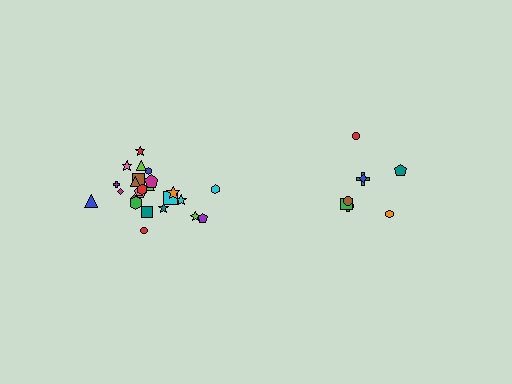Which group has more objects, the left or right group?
The left group.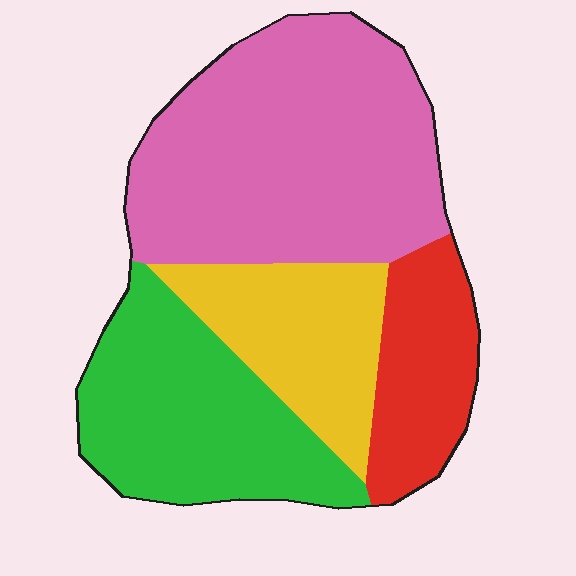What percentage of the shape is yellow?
Yellow takes up about one sixth (1/6) of the shape.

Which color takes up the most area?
Pink, at roughly 40%.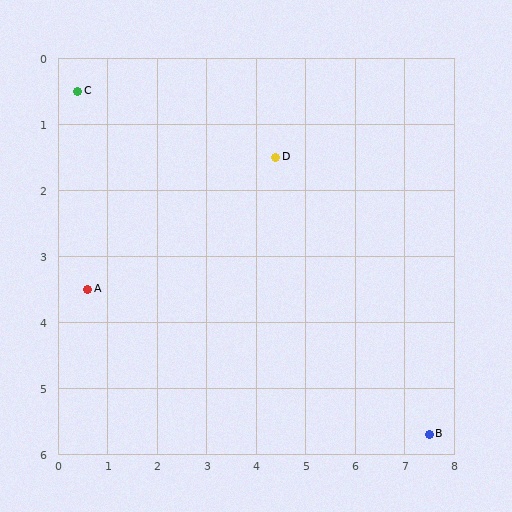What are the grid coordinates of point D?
Point D is at approximately (4.4, 1.5).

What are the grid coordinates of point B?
Point B is at approximately (7.5, 5.7).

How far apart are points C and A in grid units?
Points C and A are about 3.0 grid units apart.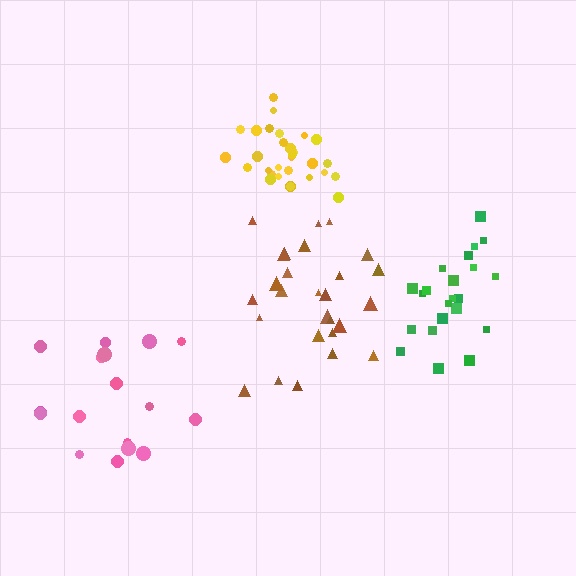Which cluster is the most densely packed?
Yellow.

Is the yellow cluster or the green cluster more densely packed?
Yellow.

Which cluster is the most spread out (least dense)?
Pink.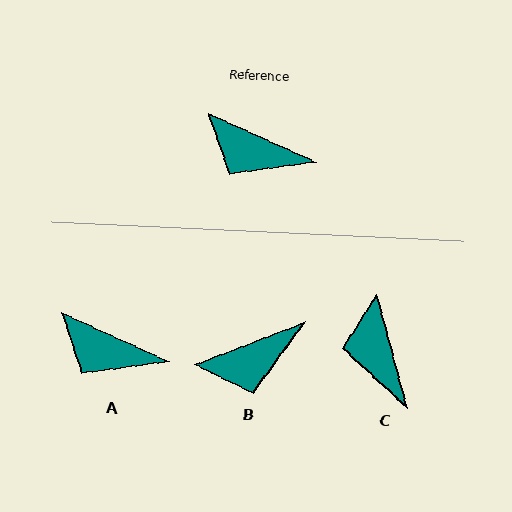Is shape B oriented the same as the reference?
No, it is off by about 45 degrees.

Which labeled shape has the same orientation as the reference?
A.